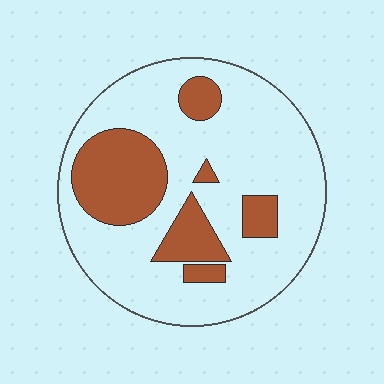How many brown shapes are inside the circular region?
6.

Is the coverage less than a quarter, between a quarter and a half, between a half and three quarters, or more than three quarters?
Between a quarter and a half.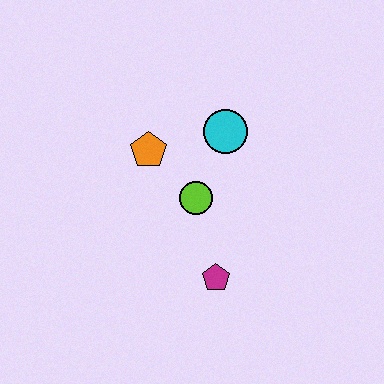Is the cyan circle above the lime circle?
Yes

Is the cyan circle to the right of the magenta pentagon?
Yes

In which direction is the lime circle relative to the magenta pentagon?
The lime circle is above the magenta pentagon.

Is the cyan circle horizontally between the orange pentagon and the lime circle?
No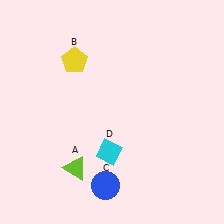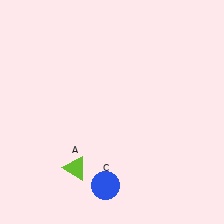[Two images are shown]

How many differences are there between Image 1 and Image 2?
There are 2 differences between the two images.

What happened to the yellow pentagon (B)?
The yellow pentagon (B) was removed in Image 2. It was in the top-left area of Image 1.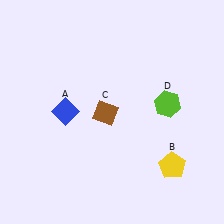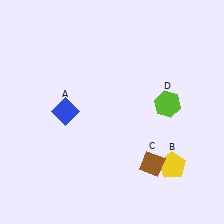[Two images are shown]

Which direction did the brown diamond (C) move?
The brown diamond (C) moved down.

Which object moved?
The brown diamond (C) moved down.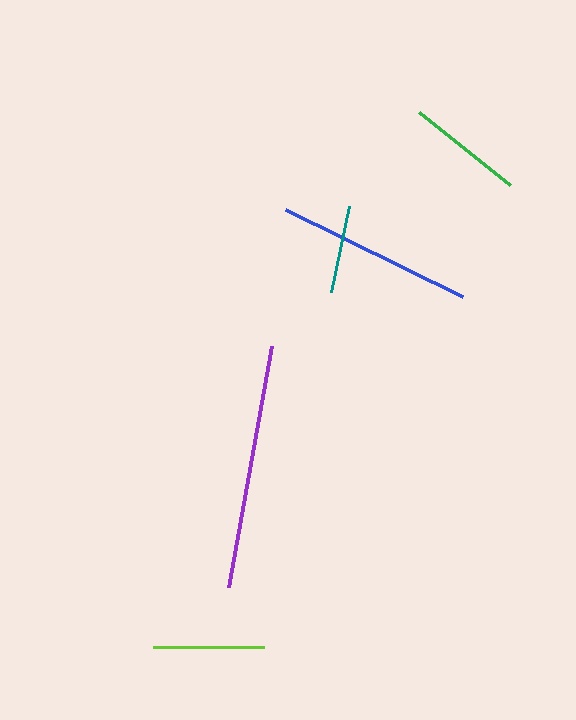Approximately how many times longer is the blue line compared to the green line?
The blue line is approximately 1.7 times the length of the green line.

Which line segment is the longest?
The purple line is the longest at approximately 245 pixels.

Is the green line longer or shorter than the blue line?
The blue line is longer than the green line.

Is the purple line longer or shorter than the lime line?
The purple line is longer than the lime line.